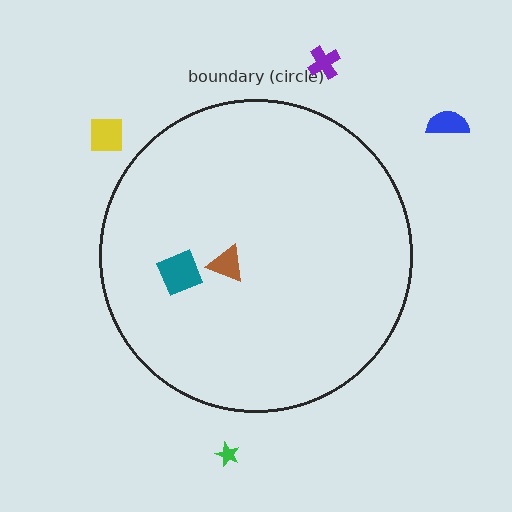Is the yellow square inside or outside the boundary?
Outside.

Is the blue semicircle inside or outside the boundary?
Outside.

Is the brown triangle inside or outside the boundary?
Inside.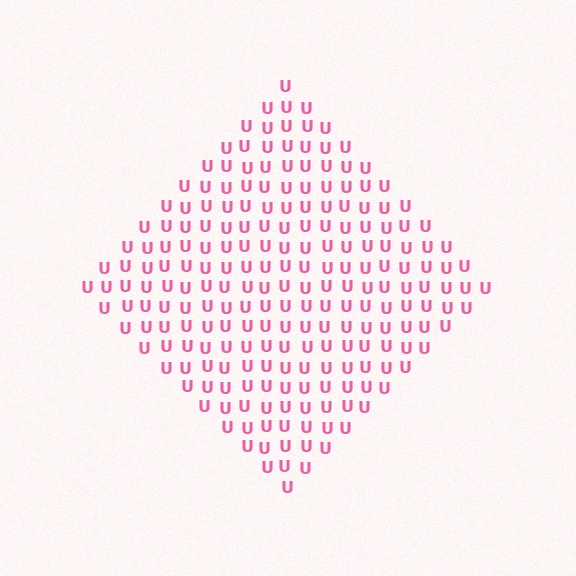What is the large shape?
The large shape is a diamond.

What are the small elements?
The small elements are letter U's.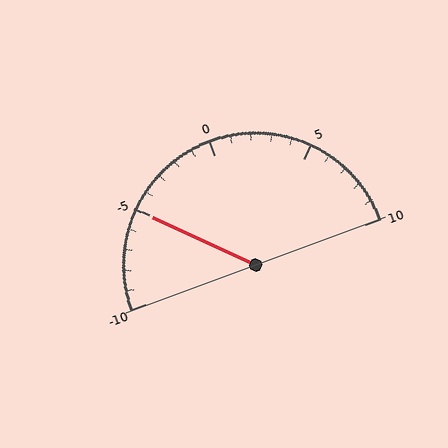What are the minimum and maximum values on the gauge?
The gauge ranges from -10 to 10.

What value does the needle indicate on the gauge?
The needle indicates approximately -5.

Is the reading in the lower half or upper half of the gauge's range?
The reading is in the lower half of the range (-10 to 10).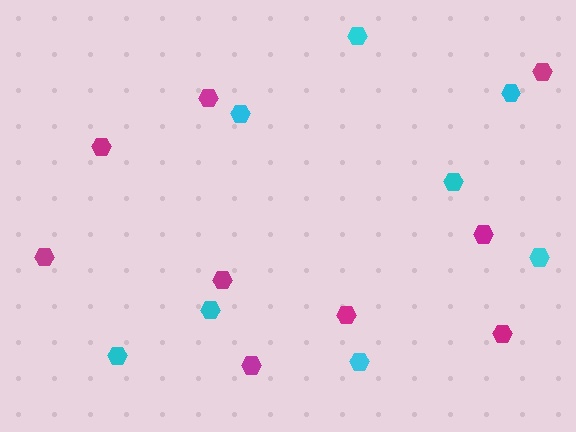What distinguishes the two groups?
There are 2 groups: one group of magenta hexagons (9) and one group of cyan hexagons (8).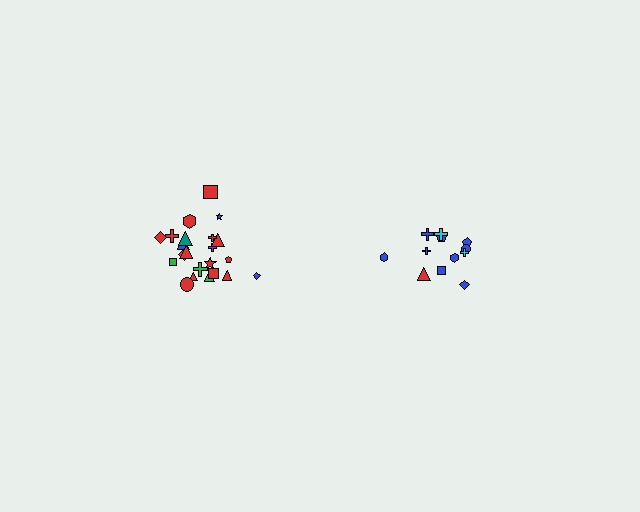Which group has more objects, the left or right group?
The left group.